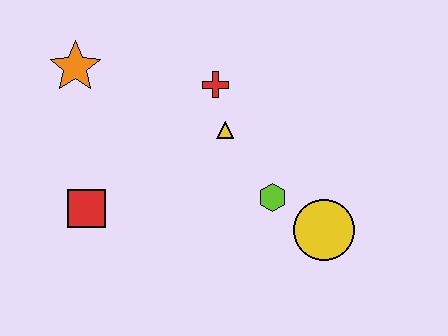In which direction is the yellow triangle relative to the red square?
The yellow triangle is to the right of the red square.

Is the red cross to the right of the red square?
Yes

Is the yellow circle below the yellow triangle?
Yes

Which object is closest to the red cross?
The yellow triangle is closest to the red cross.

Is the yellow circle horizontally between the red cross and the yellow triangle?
No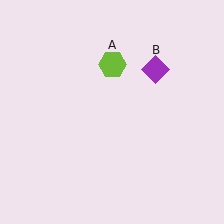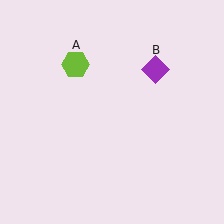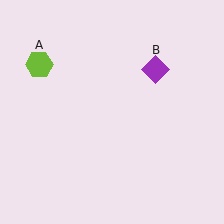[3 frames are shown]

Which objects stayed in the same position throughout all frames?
Purple diamond (object B) remained stationary.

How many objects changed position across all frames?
1 object changed position: lime hexagon (object A).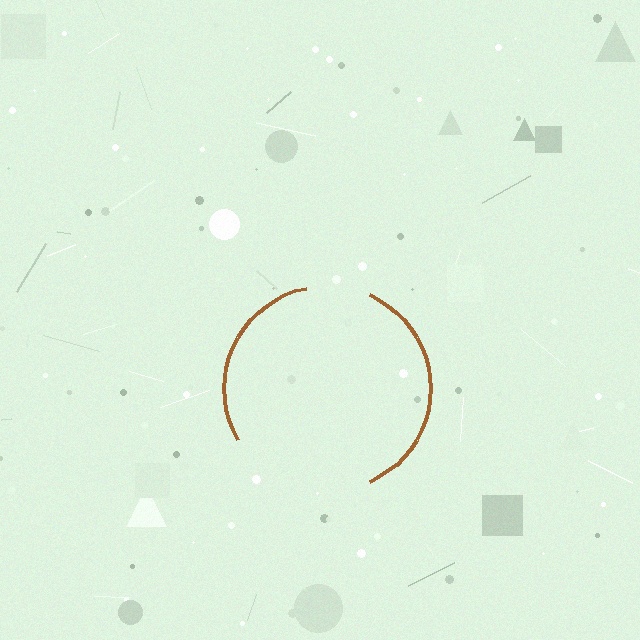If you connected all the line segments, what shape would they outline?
They would outline a circle.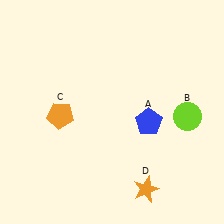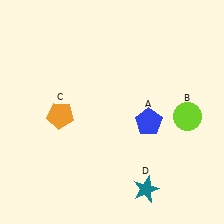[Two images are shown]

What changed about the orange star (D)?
In Image 1, D is orange. In Image 2, it changed to teal.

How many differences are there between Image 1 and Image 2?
There is 1 difference between the two images.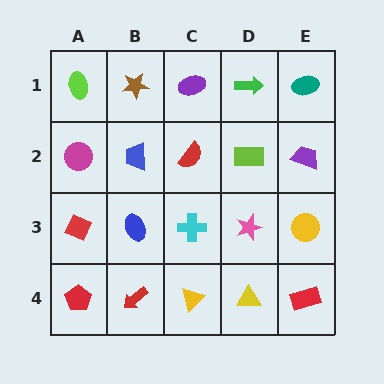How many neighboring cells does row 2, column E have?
3.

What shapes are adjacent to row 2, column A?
A lime ellipse (row 1, column A), a red diamond (row 3, column A), a blue trapezoid (row 2, column B).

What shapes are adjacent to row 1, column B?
A blue trapezoid (row 2, column B), a lime ellipse (row 1, column A), a purple ellipse (row 1, column C).